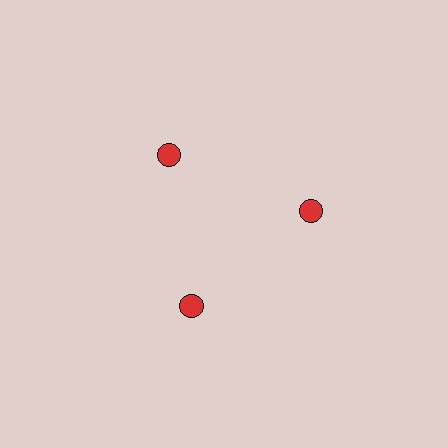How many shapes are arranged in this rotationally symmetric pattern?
There are 3 shapes, arranged in 3 groups of 1.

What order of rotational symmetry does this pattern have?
This pattern has 3-fold rotational symmetry.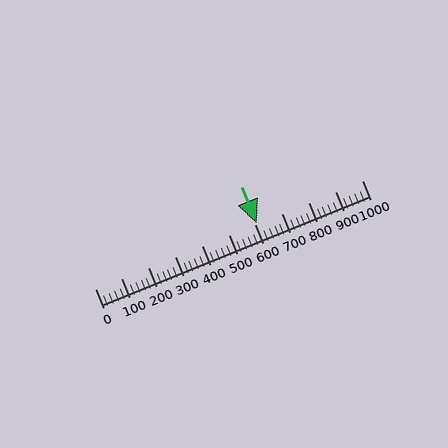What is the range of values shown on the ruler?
The ruler shows values from 0 to 1000.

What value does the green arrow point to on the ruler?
The green arrow points to approximately 605.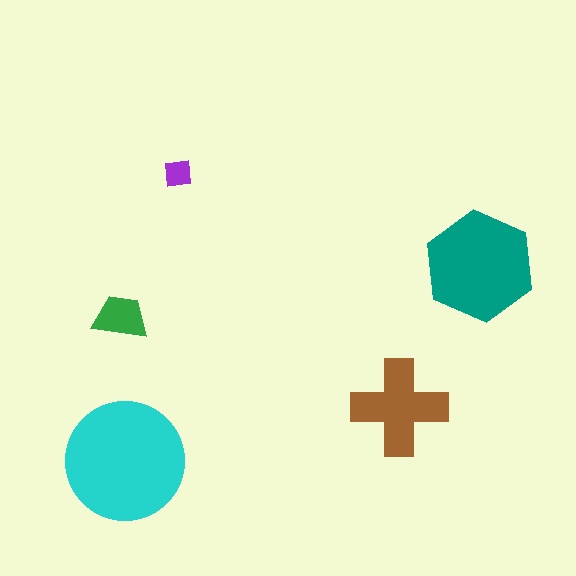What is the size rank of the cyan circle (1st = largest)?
1st.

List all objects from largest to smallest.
The cyan circle, the teal hexagon, the brown cross, the green trapezoid, the purple square.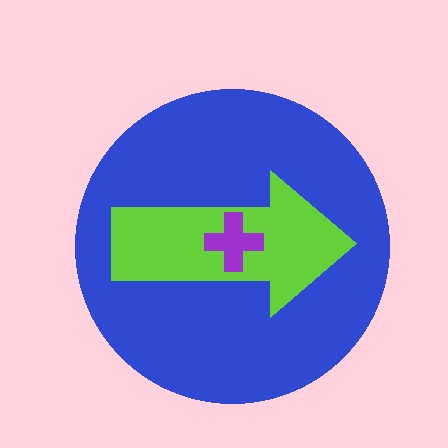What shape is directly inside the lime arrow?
The purple cross.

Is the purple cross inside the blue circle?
Yes.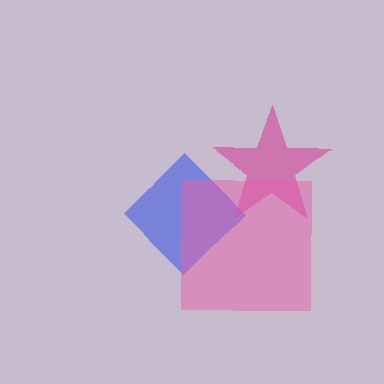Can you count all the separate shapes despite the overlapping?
Yes, there are 3 separate shapes.